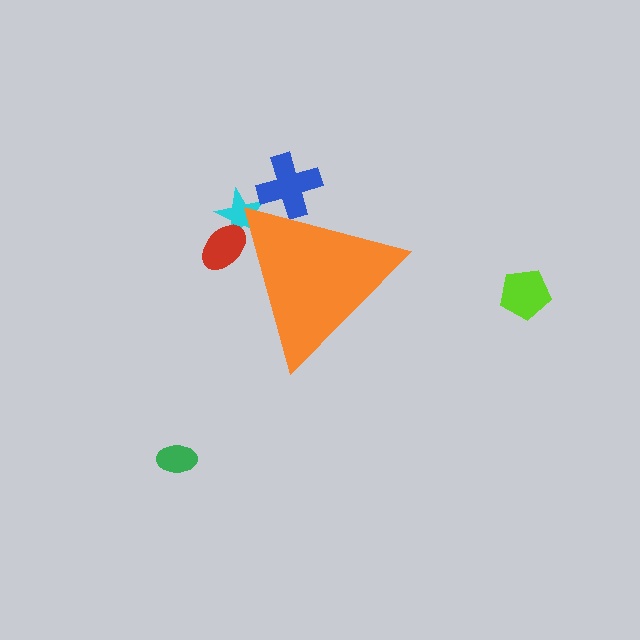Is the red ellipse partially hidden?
Yes, the red ellipse is partially hidden behind the orange triangle.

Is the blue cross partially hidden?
Yes, the blue cross is partially hidden behind the orange triangle.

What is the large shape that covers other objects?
An orange triangle.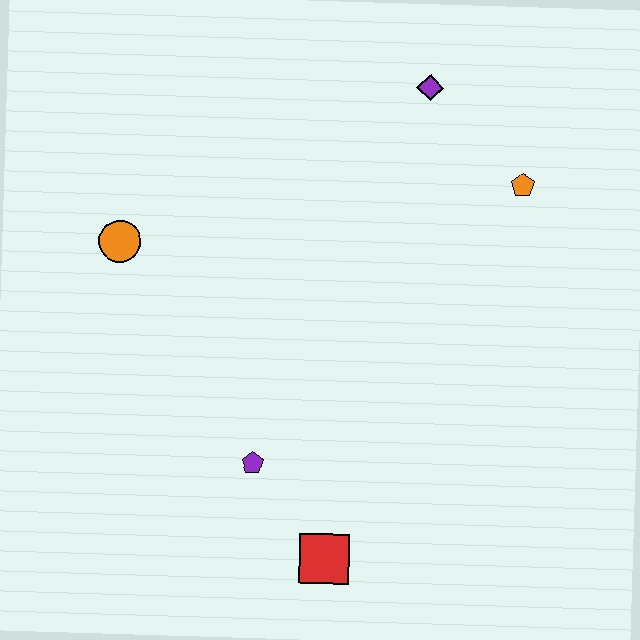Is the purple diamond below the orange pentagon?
No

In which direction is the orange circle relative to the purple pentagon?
The orange circle is above the purple pentagon.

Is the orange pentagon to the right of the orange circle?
Yes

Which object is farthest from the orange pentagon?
The red square is farthest from the orange pentagon.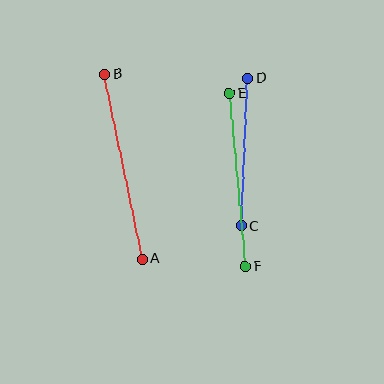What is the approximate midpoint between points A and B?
The midpoint is at approximately (124, 167) pixels.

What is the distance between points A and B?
The distance is approximately 189 pixels.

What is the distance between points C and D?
The distance is approximately 148 pixels.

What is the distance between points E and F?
The distance is approximately 174 pixels.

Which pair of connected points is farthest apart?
Points A and B are farthest apart.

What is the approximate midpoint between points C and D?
The midpoint is at approximately (245, 152) pixels.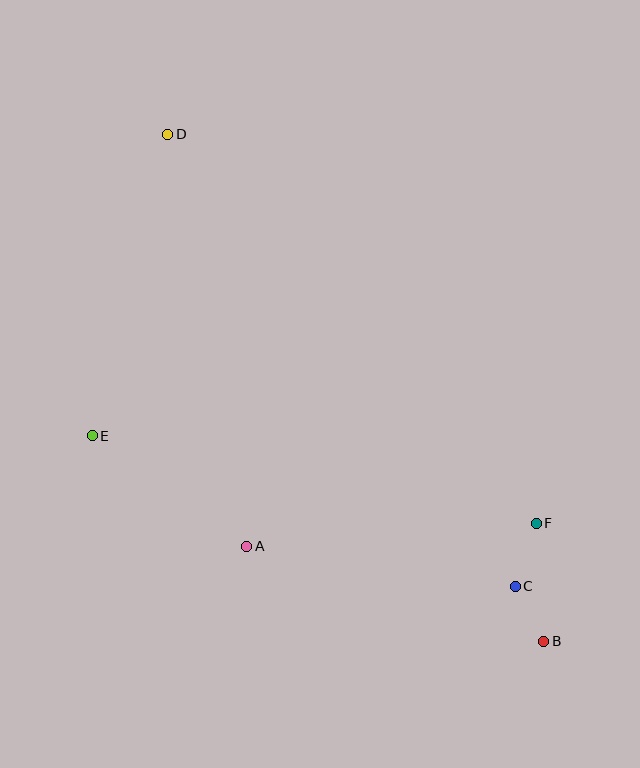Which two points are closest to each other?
Points B and C are closest to each other.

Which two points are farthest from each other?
Points B and D are farthest from each other.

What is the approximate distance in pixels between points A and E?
The distance between A and E is approximately 190 pixels.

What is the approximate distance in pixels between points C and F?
The distance between C and F is approximately 66 pixels.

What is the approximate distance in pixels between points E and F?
The distance between E and F is approximately 453 pixels.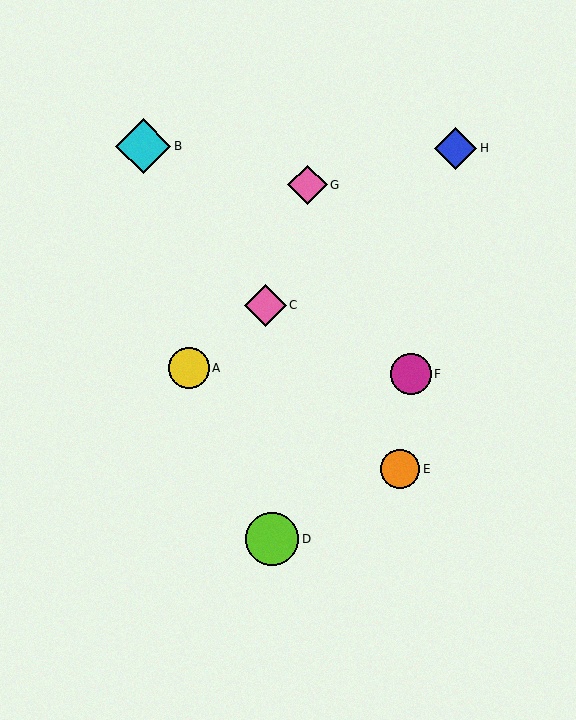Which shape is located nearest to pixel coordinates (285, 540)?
The lime circle (labeled D) at (272, 539) is nearest to that location.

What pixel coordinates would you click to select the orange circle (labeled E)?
Click at (400, 469) to select the orange circle E.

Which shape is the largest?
The cyan diamond (labeled B) is the largest.